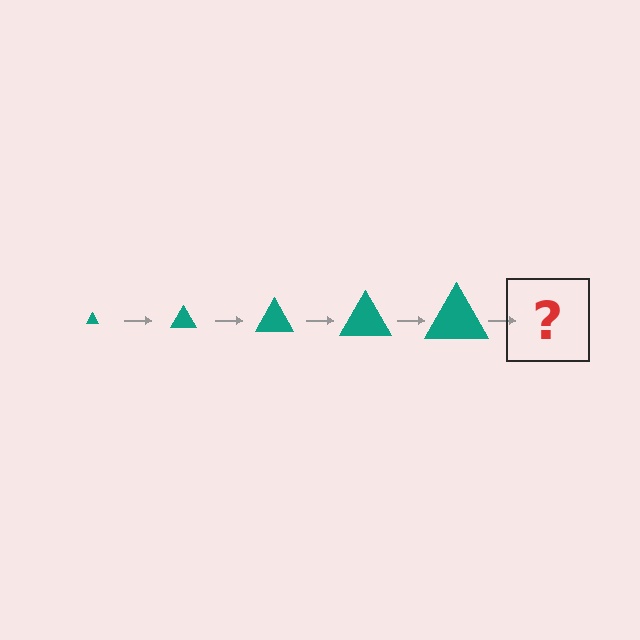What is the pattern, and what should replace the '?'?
The pattern is that the triangle gets progressively larger each step. The '?' should be a teal triangle, larger than the previous one.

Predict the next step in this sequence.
The next step is a teal triangle, larger than the previous one.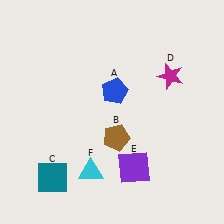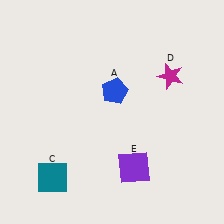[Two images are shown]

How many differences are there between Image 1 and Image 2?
There are 2 differences between the two images.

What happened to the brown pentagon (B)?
The brown pentagon (B) was removed in Image 2. It was in the bottom-right area of Image 1.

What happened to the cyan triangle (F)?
The cyan triangle (F) was removed in Image 2. It was in the bottom-left area of Image 1.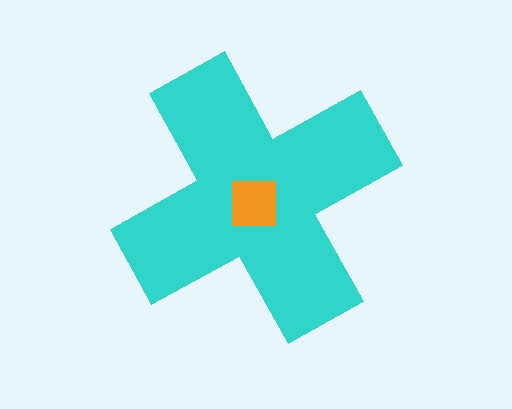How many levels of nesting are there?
2.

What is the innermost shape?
The orange square.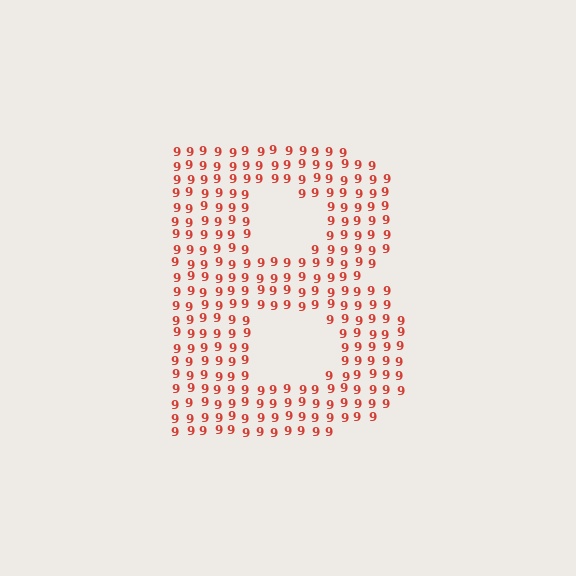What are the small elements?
The small elements are digit 9's.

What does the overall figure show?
The overall figure shows the letter B.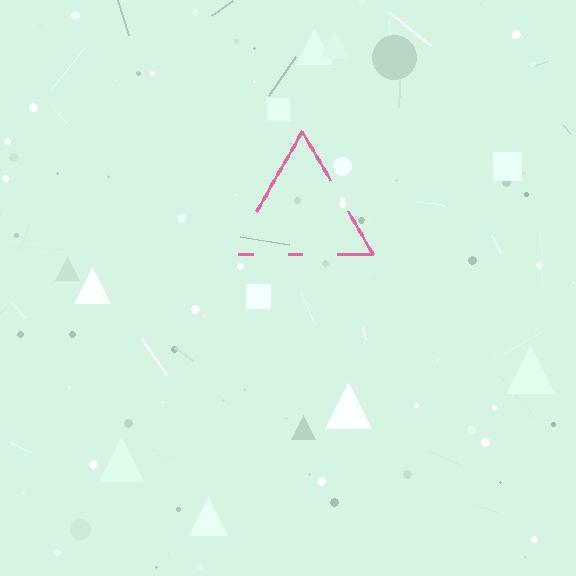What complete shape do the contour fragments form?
The contour fragments form a triangle.